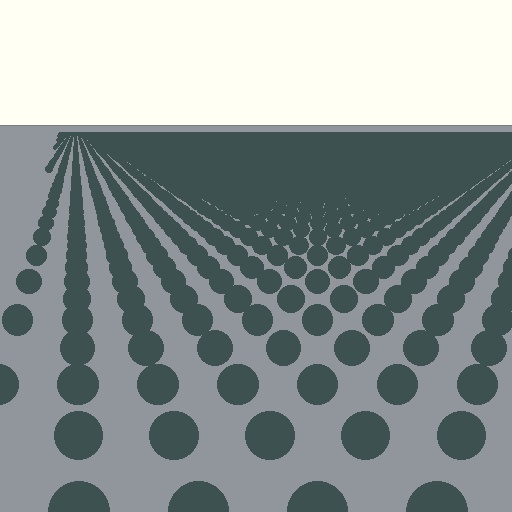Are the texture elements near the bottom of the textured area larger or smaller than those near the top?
Larger. Near the bottom, elements are closer to the viewer and appear at a bigger on-screen size.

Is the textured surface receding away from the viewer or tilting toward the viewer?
The surface is receding away from the viewer. Texture elements get smaller and denser toward the top.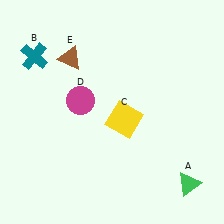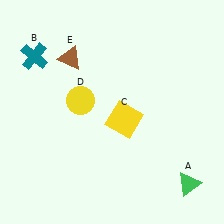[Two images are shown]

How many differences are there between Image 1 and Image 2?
There is 1 difference between the two images.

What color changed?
The circle (D) changed from magenta in Image 1 to yellow in Image 2.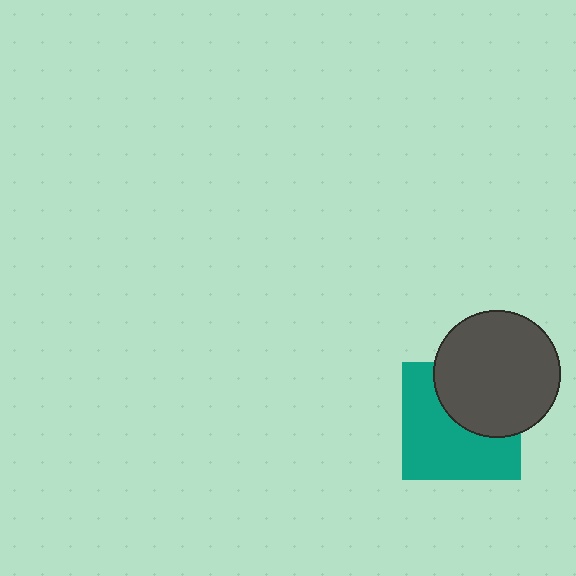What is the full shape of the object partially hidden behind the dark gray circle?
The partially hidden object is a teal square.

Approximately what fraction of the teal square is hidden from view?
Roughly 41% of the teal square is hidden behind the dark gray circle.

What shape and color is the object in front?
The object in front is a dark gray circle.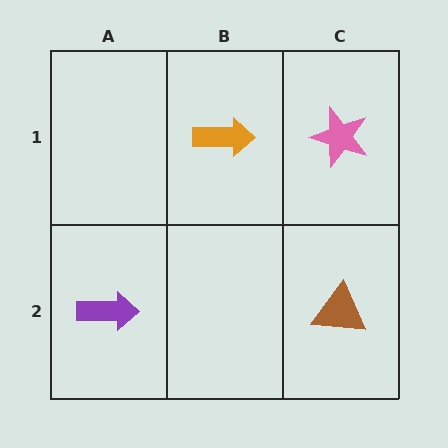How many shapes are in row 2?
2 shapes.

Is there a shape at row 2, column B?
No, that cell is empty.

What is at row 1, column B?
An orange arrow.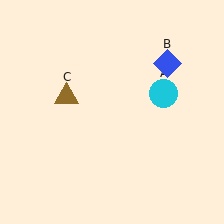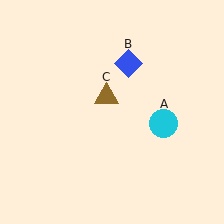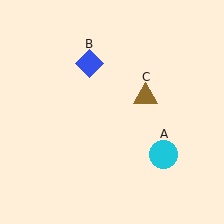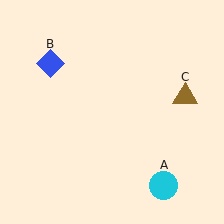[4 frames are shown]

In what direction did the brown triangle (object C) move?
The brown triangle (object C) moved right.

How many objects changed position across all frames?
3 objects changed position: cyan circle (object A), blue diamond (object B), brown triangle (object C).